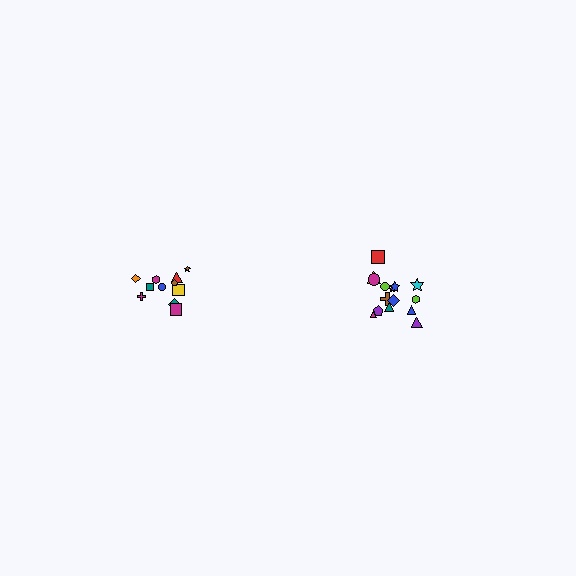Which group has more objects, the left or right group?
The right group.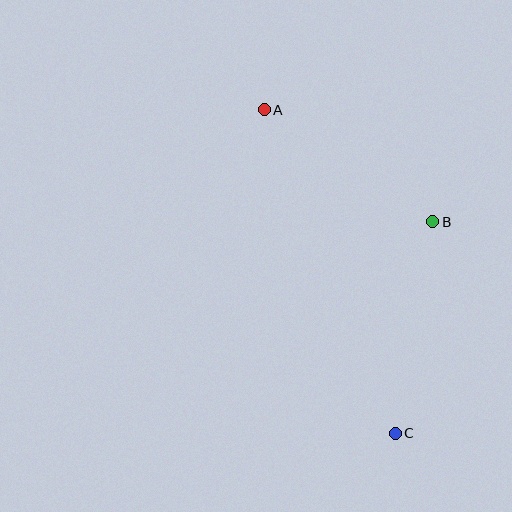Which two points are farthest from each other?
Points A and C are farthest from each other.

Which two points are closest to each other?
Points A and B are closest to each other.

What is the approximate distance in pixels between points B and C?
The distance between B and C is approximately 215 pixels.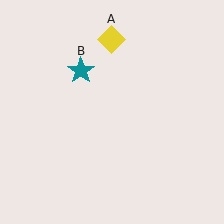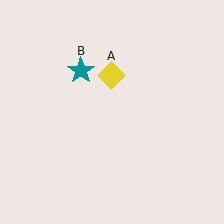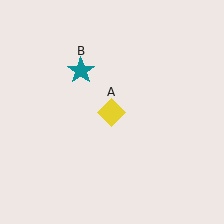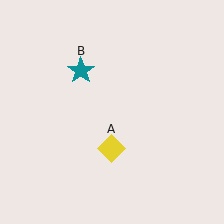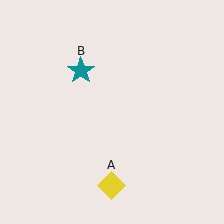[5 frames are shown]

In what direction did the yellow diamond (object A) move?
The yellow diamond (object A) moved down.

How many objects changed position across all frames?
1 object changed position: yellow diamond (object A).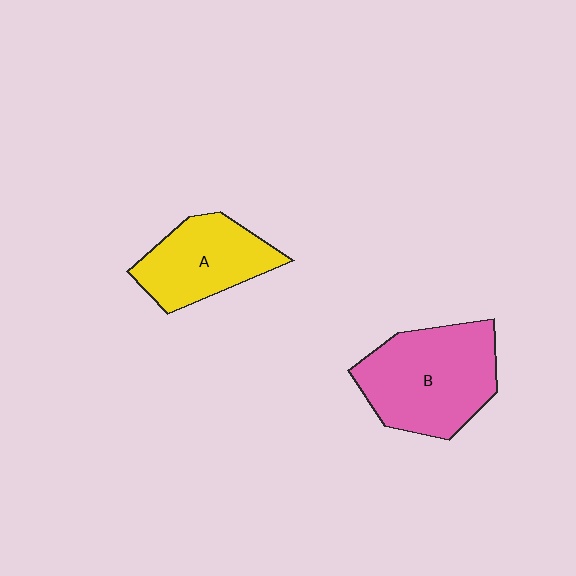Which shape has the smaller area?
Shape A (yellow).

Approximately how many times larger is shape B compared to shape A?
Approximately 1.4 times.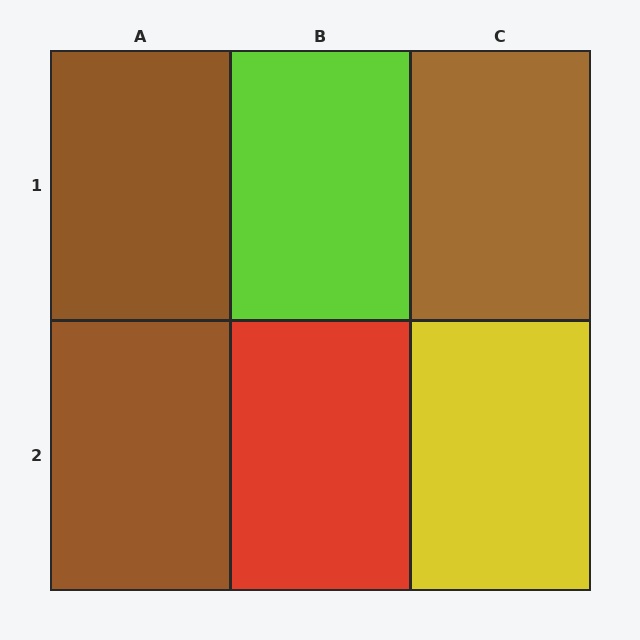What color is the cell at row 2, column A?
Brown.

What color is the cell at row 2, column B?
Red.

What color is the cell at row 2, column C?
Yellow.